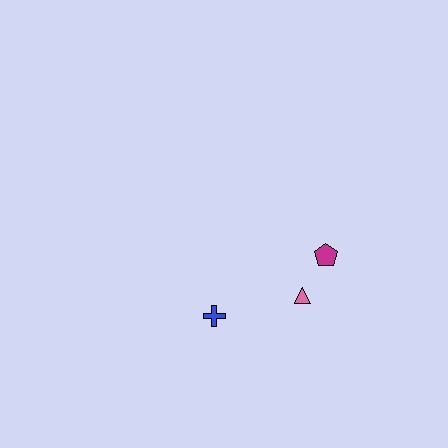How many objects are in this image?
There are 3 objects.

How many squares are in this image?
There are no squares.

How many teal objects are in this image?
There are no teal objects.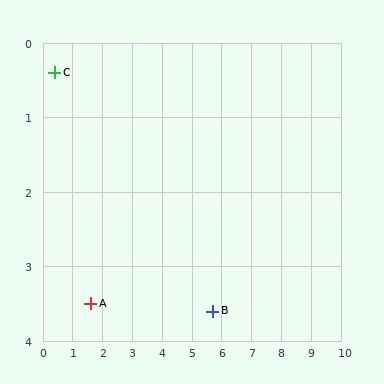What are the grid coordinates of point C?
Point C is at approximately (0.4, 0.4).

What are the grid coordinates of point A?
Point A is at approximately (1.6, 3.5).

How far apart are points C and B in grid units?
Points C and B are about 6.2 grid units apart.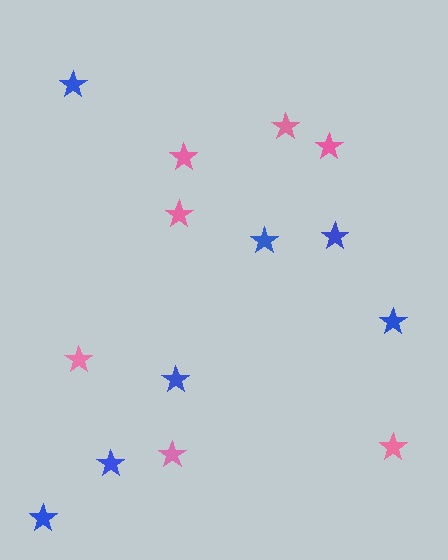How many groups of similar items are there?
There are 2 groups: one group of pink stars (7) and one group of blue stars (7).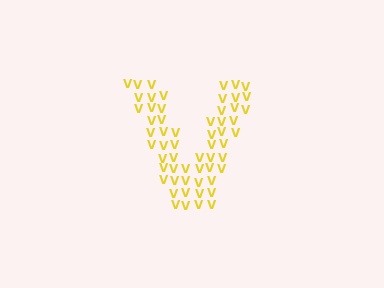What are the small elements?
The small elements are letter V's.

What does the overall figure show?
The overall figure shows the letter V.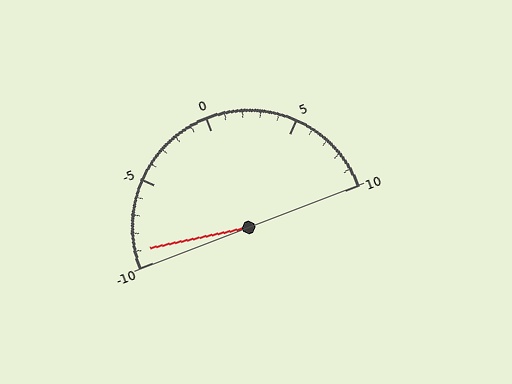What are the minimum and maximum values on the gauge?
The gauge ranges from -10 to 10.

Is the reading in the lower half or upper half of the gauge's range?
The reading is in the lower half of the range (-10 to 10).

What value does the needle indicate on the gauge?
The needle indicates approximately -9.